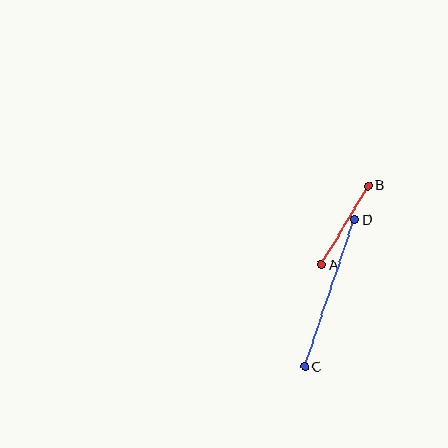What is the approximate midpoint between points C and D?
The midpoint is at approximately (330, 293) pixels.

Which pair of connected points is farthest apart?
Points C and D are farthest apart.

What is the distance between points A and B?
The distance is approximately 92 pixels.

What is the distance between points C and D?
The distance is approximately 155 pixels.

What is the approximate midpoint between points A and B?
The midpoint is at approximately (345, 226) pixels.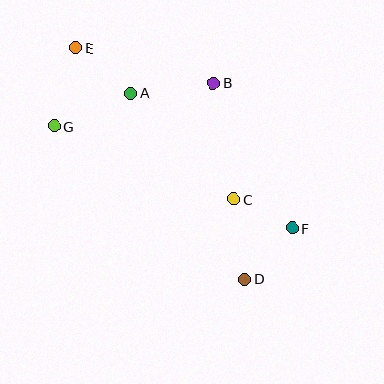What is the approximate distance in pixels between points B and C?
The distance between B and C is approximately 118 pixels.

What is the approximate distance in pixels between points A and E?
The distance between A and E is approximately 72 pixels.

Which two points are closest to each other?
Points C and F are closest to each other.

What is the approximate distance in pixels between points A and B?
The distance between A and B is approximately 83 pixels.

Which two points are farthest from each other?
Points D and E are farthest from each other.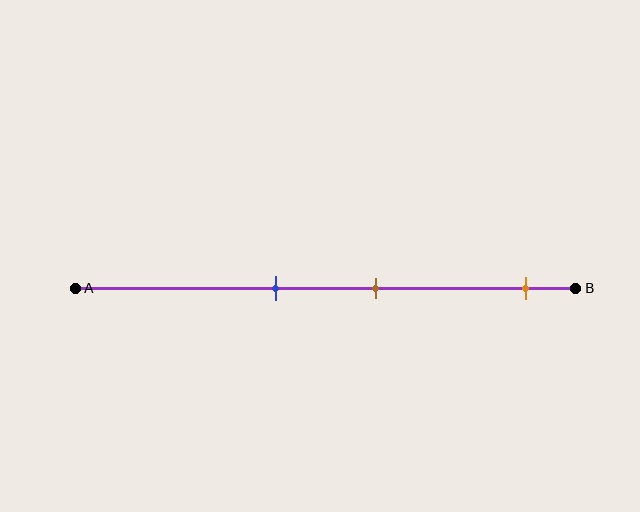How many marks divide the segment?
There are 3 marks dividing the segment.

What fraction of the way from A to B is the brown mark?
The brown mark is approximately 60% (0.6) of the way from A to B.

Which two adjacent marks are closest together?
The blue and brown marks are the closest adjacent pair.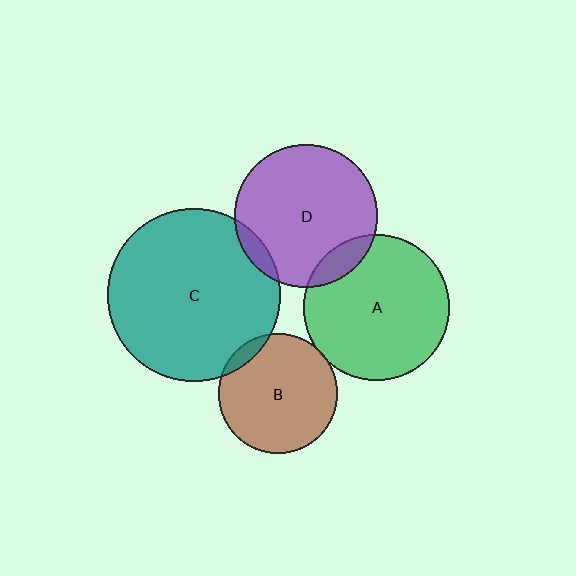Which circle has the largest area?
Circle C (teal).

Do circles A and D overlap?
Yes.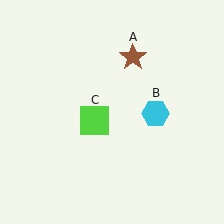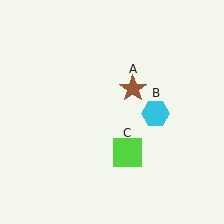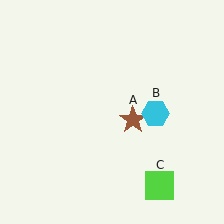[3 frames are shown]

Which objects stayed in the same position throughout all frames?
Cyan hexagon (object B) remained stationary.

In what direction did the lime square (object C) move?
The lime square (object C) moved down and to the right.